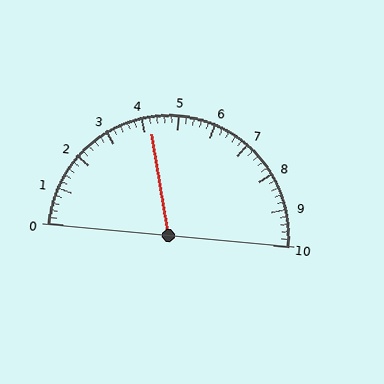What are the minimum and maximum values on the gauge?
The gauge ranges from 0 to 10.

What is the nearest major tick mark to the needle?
The nearest major tick mark is 4.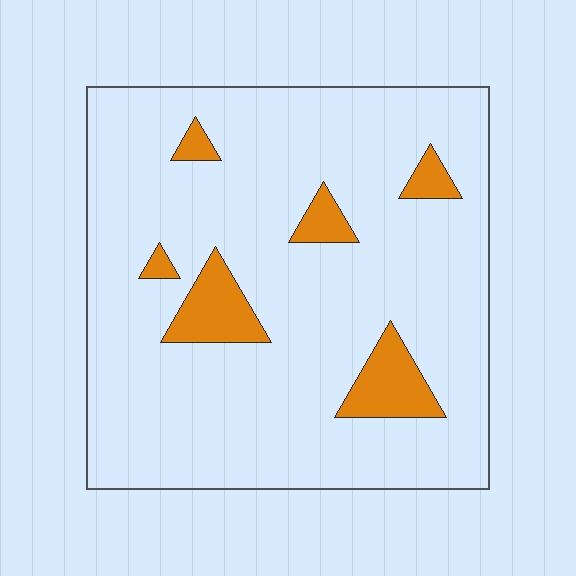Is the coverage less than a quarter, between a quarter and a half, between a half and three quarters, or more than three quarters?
Less than a quarter.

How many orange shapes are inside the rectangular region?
6.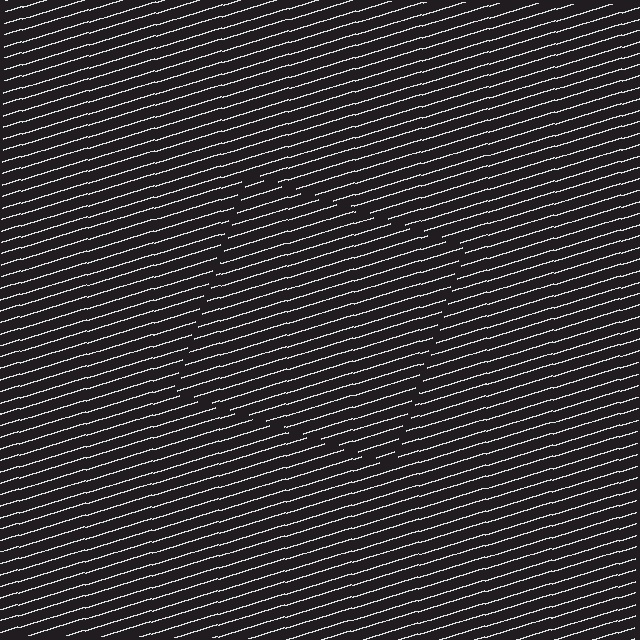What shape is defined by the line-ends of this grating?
An illusory square. The interior of the shape contains the same grating, shifted by half a period — the contour is defined by the phase discontinuity where line-ends from the inner and outer gratings abut.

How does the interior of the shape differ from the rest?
The interior of the shape contains the same grating, shifted by half a period — the contour is defined by the phase discontinuity where line-ends from the inner and outer gratings abut.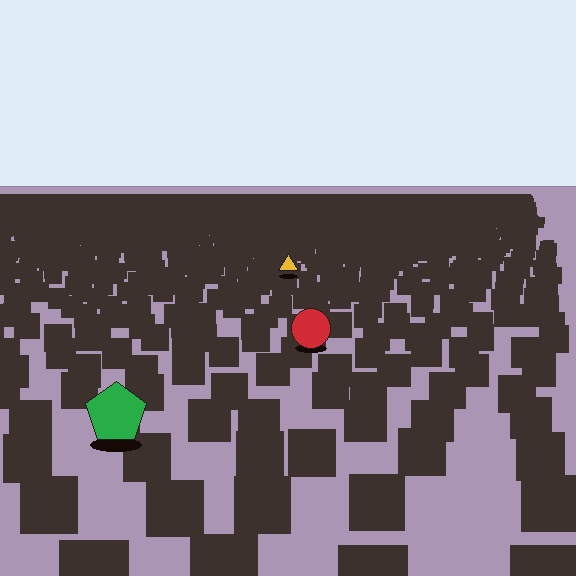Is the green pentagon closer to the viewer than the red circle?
Yes. The green pentagon is closer — you can tell from the texture gradient: the ground texture is coarser near it.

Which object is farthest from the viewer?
The yellow triangle is farthest from the viewer. It appears smaller and the ground texture around it is denser.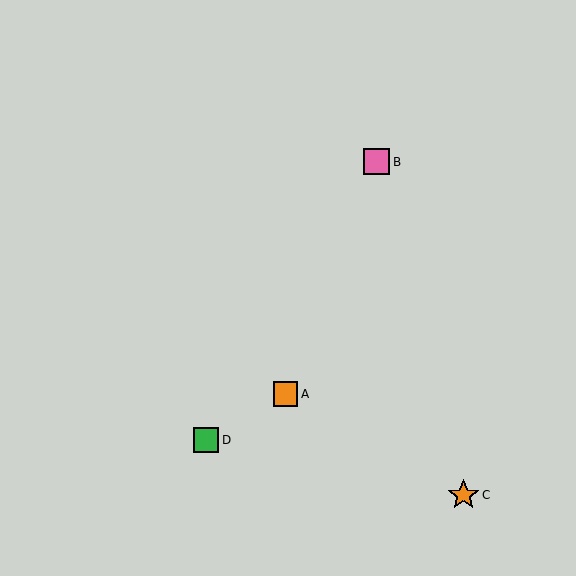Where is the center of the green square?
The center of the green square is at (206, 440).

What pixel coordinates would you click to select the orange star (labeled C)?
Click at (464, 495) to select the orange star C.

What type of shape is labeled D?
Shape D is a green square.